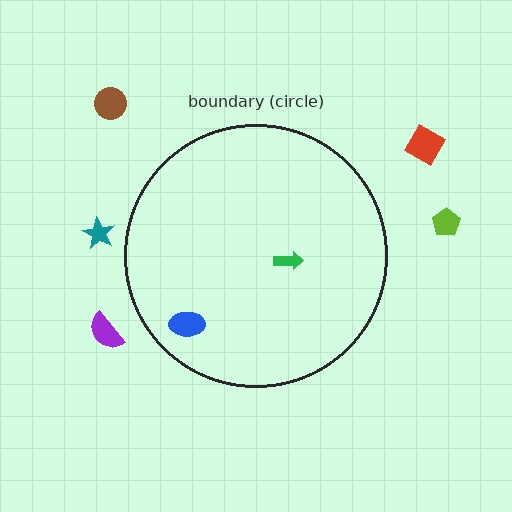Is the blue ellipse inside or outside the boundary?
Inside.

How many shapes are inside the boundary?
2 inside, 5 outside.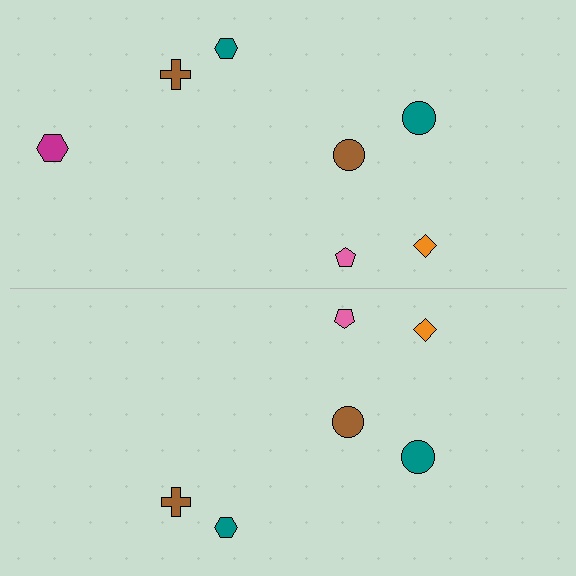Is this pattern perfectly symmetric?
No, the pattern is not perfectly symmetric. A magenta hexagon is missing from the bottom side.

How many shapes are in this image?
There are 13 shapes in this image.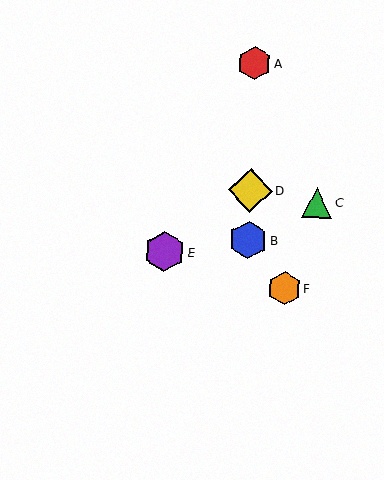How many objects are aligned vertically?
3 objects (A, B, D) are aligned vertically.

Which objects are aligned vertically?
Objects A, B, D are aligned vertically.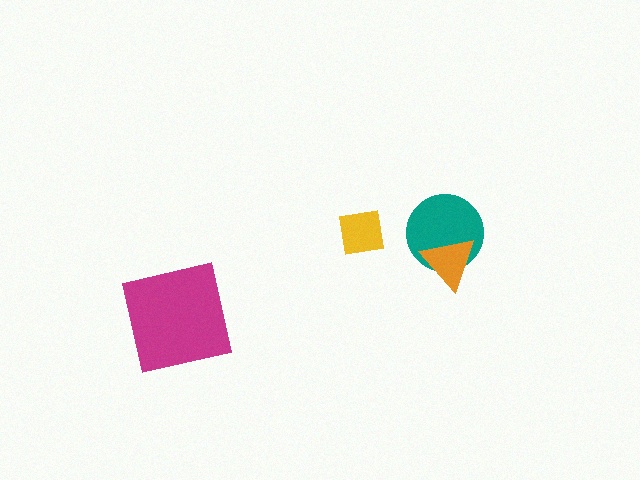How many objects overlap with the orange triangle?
1 object overlaps with the orange triangle.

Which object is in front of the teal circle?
The orange triangle is in front of the teal circle.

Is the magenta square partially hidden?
No, no other shape covers it.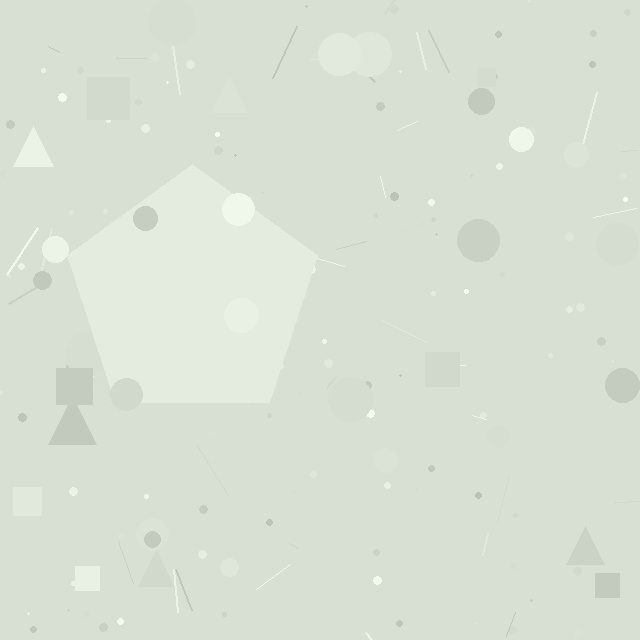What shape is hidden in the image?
A pentagon is hidden in the image.